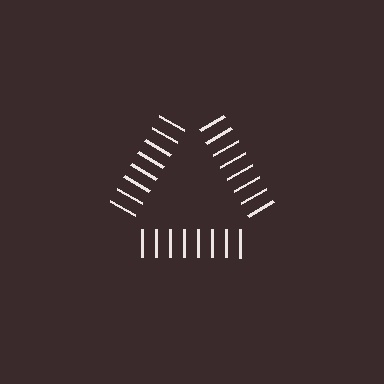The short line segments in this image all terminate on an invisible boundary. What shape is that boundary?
An illusory triangle — the line segments terminate on its edges but no continuous stroke is drawn.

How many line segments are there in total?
24 — 8 along each of the 3 edges.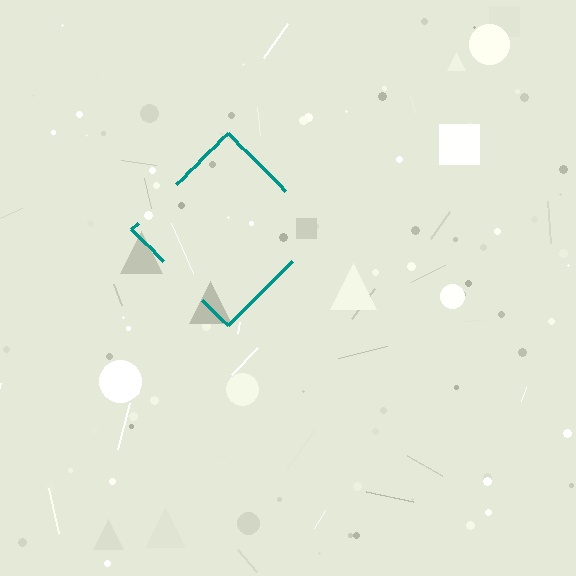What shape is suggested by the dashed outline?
The dashed outline suggests a diamond.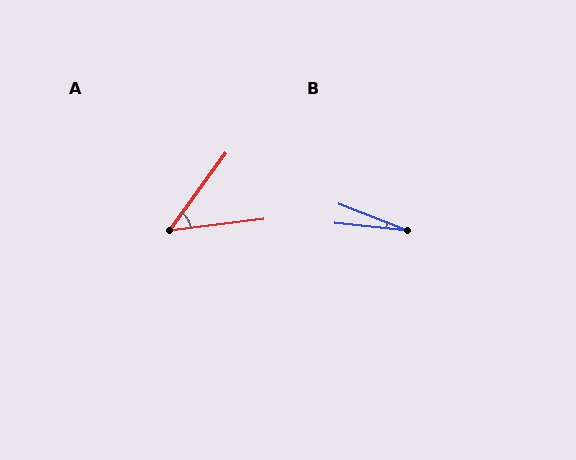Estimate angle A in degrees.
Approximately 47 degrees.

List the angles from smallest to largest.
B (16°), A (47°).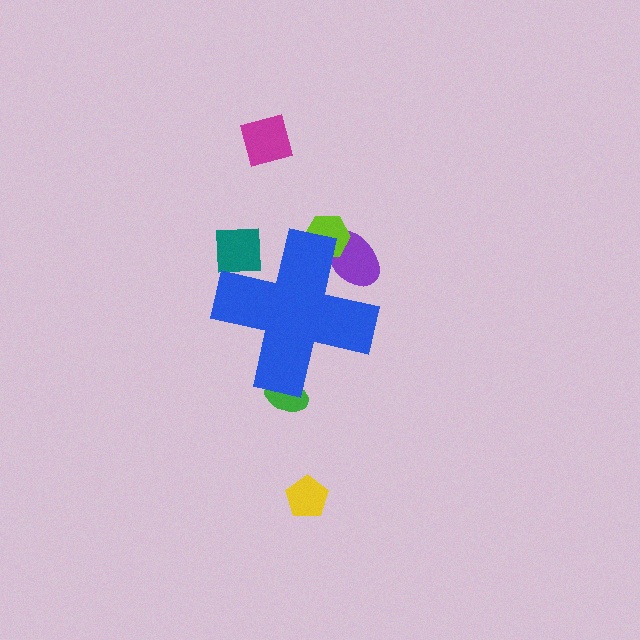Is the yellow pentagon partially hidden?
No, the yellow pentagon is fully visible.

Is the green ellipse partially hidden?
Yes, the green ellipse is partially hidden behind the blue cross.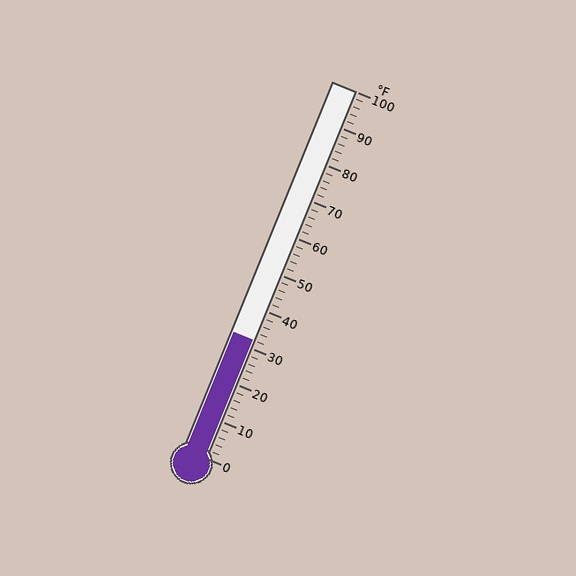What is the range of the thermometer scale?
The thermometer scale ranges from 0°F to 100°F.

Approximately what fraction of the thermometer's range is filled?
The thermometer is filled to approximately 30% of its range.